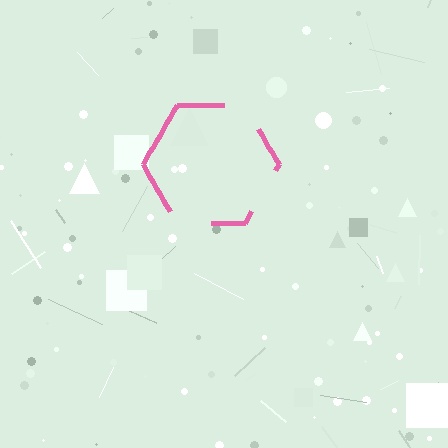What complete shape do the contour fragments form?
The contour fragments form a hexagon.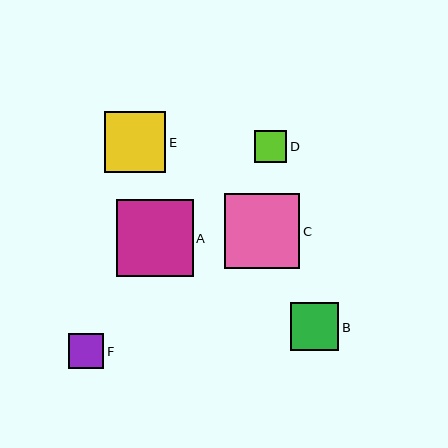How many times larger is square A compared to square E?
Square A is approximately 1.3 times the size of square E.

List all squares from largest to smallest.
From largest to smallest: A, C, E, B, F, D.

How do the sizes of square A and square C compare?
Square A and square C are approximately the same size.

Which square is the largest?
Square A is the largest with a size of approximately 77 pixels.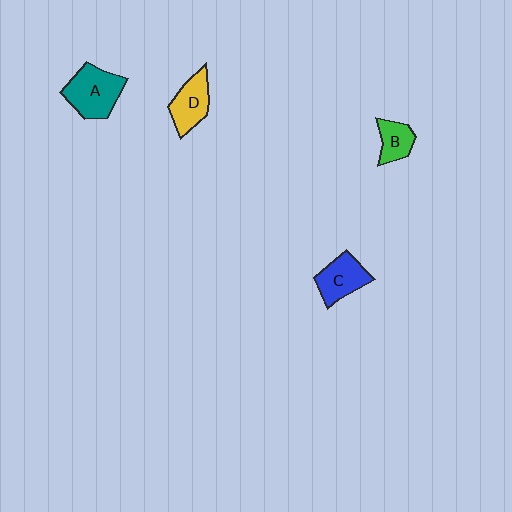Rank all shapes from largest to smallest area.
From largest to smallest: A (teal), D (yellow), C (blue), B (green).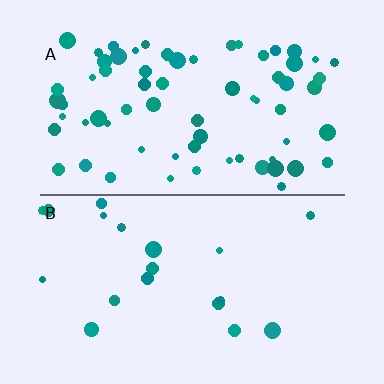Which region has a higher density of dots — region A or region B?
A (the top).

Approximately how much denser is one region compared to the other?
Approximately 3.5× — region A over region B.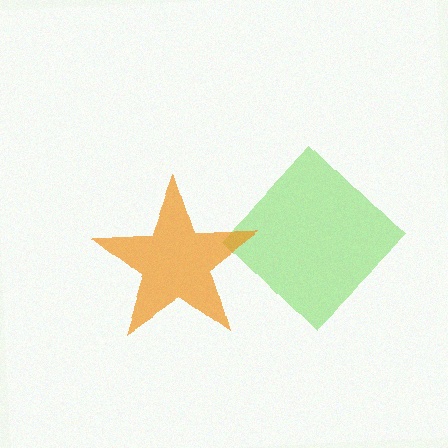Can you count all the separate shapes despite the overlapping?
Yes, there are 2 separate shapes.